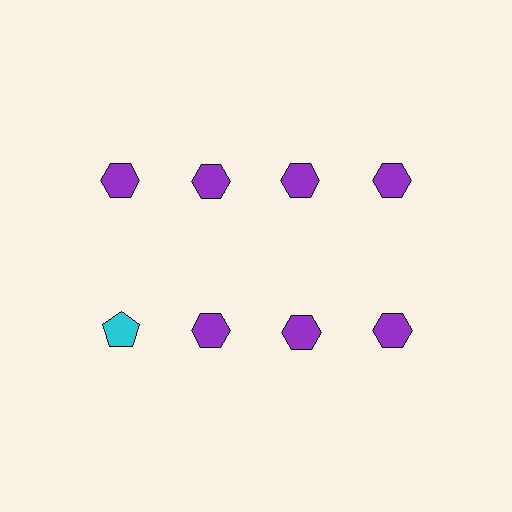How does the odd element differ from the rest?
It differs in both color (cyan instead of purple) and shape (pentagon instead of hexagon).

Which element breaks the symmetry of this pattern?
The cyan pentagon in the second row, leftmost column breaks the symmetry. All other shapes are purple hexagons.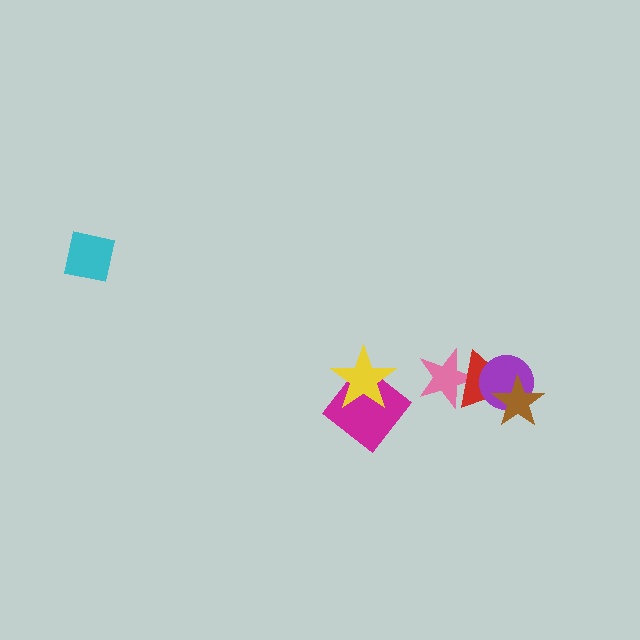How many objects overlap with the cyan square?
0 objects overlap with the cyan square.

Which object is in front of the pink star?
The red triangle is in front of the pink star.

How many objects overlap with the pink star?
1 object overlaps with the pink star.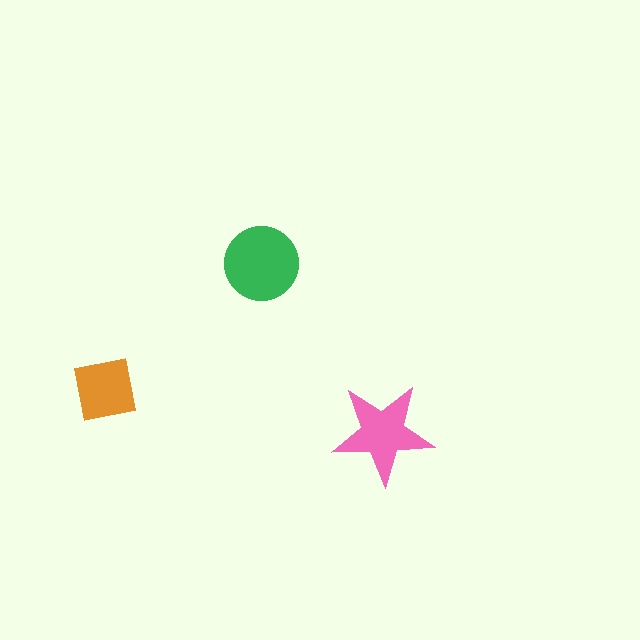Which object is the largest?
The green circle.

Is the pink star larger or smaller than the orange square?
Larger.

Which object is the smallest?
The orange square.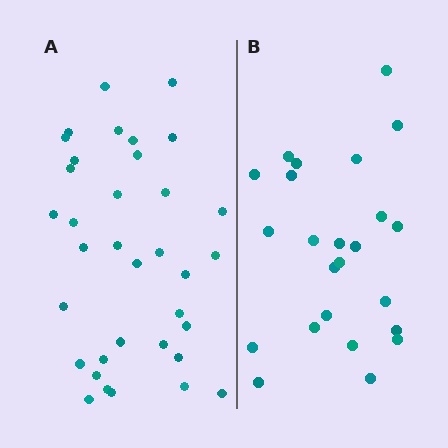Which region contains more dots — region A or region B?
Region A (the left region) has more dots.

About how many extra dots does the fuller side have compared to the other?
Region A has roughly 12 or so more dots than region B.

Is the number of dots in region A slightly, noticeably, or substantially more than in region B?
Region A has substantially more. The ratio is roughly 1.5 to 1.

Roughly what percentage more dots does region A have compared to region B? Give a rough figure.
About 45% more.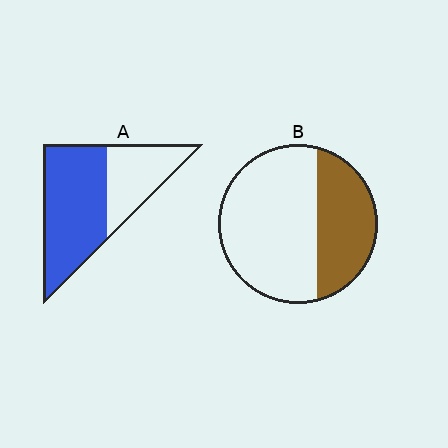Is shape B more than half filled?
No.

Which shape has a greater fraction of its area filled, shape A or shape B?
Shape A.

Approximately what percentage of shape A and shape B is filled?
A is approximately 65% and B is approximately 35%.